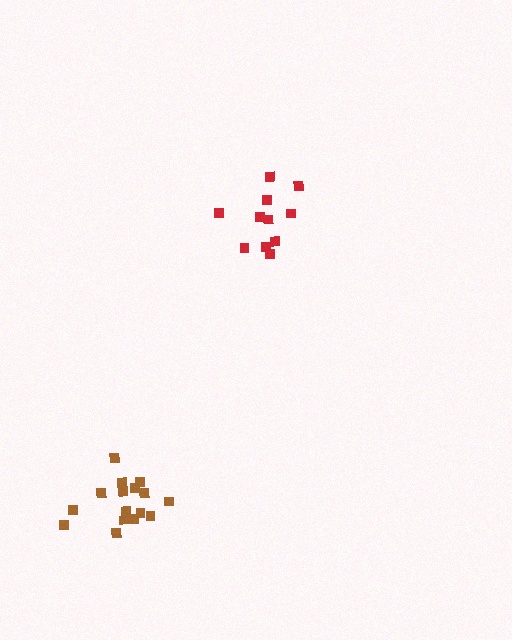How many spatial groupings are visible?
There are 2 spatial groupings.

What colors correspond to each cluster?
The clusters are colored: red, brown.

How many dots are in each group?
Group 1: 11 dots, Group 2: 16 dots (27 total).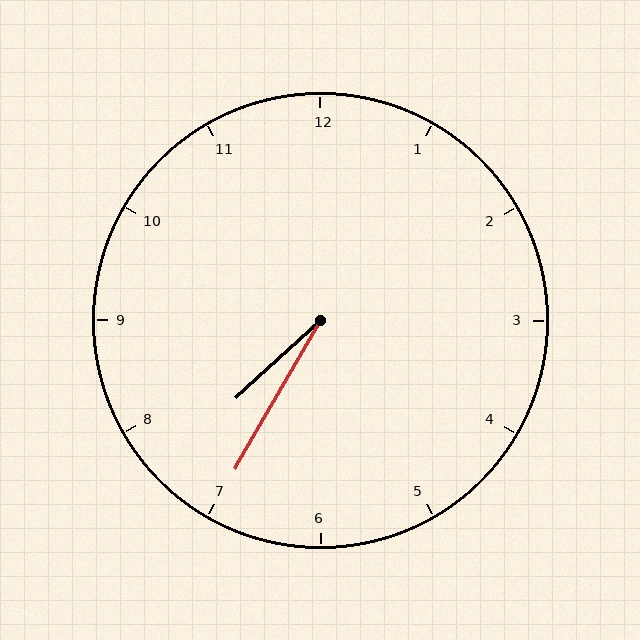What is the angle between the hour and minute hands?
Approximately 18 degrees.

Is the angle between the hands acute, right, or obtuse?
It is acute.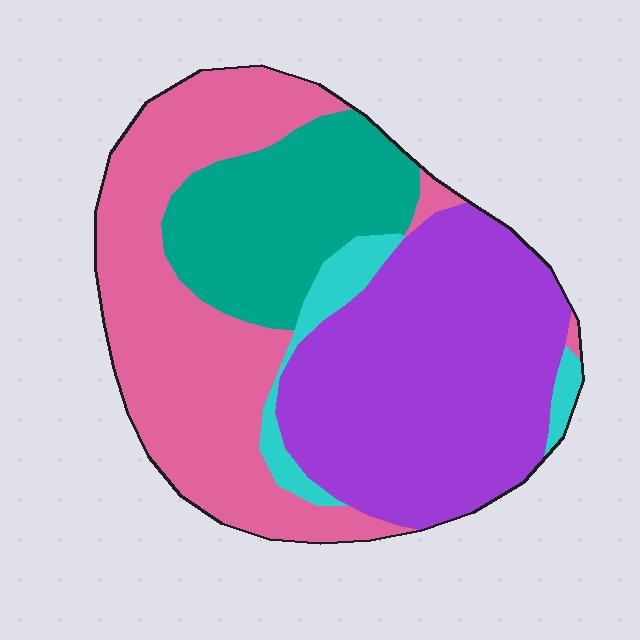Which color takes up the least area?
Cyan, at roughly 5%.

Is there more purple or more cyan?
Purple.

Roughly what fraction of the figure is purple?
Purple takes up between a quarter and a half of the figure.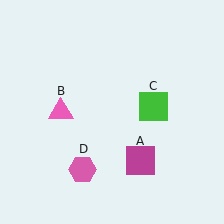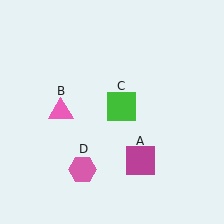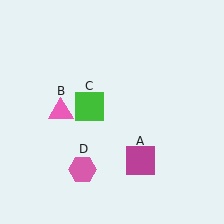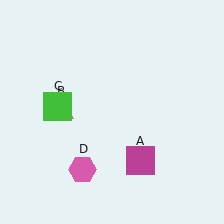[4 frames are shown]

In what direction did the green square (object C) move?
The green square (object C) moved left.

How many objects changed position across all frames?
1 object changed position: green square (object C).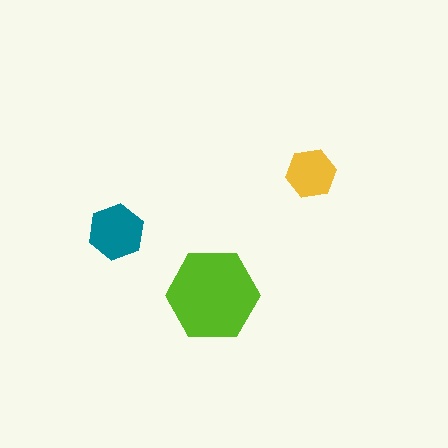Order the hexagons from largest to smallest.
the lime one, the teal one, the yellow one.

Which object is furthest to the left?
The teal hexagon is leftmost.